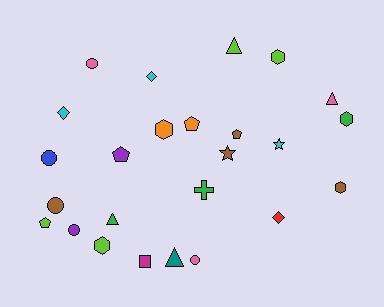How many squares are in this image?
There is 1 square.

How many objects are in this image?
There are 25 objects.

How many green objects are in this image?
There are 3 green objects.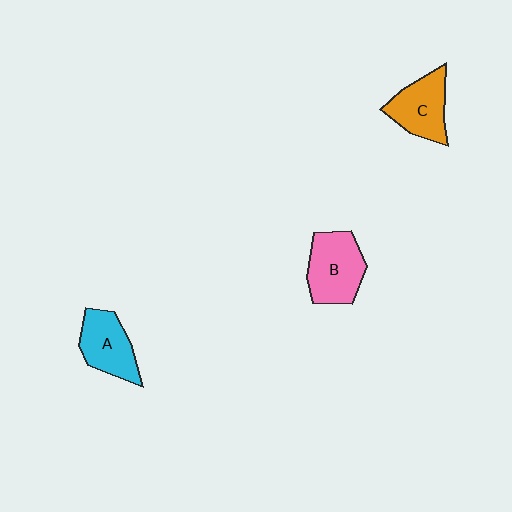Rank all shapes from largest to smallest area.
From largest to smallest: B (pink), C (orange), A (cyan).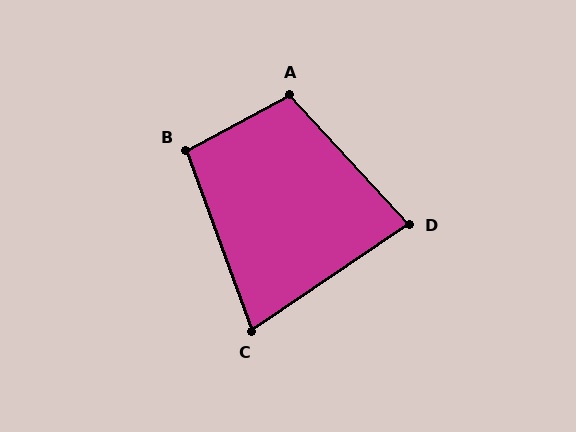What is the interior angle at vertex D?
Approximately 82 degrees (acute).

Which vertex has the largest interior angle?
A, at approximately 104 degrees.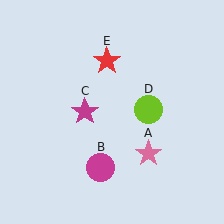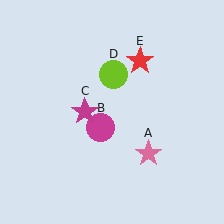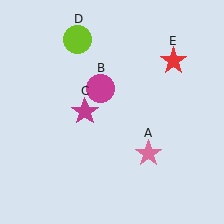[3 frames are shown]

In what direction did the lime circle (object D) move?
The lime circle (object D) moved up and to the left.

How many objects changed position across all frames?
3 objects changed position: magenta circle (object B), lime circle (object D), red star (object E).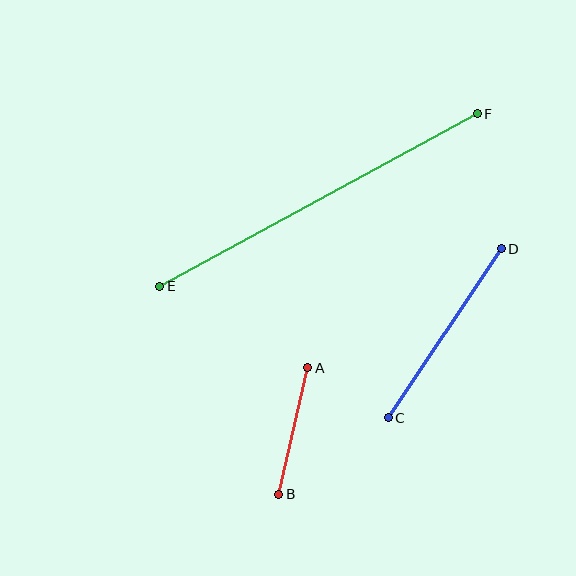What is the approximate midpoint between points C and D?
The midpoint is at approximately (445, 333) pixels.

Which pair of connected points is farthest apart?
Points E and F are farthest apart.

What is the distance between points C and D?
The distance is approximately 203 pixels.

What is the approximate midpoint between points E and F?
The midpoint is at approximately (318, 200) pixels.